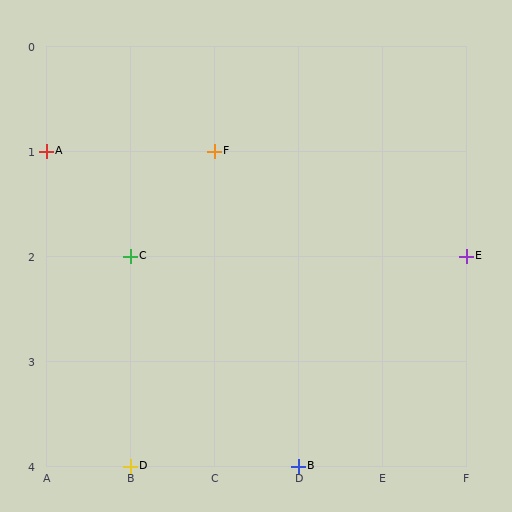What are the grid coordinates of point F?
Point F is at grid coordinates (C, 1).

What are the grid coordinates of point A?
Point A is at grid coordinates (A, 1).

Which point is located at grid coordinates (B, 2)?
Point C is at (B, 2).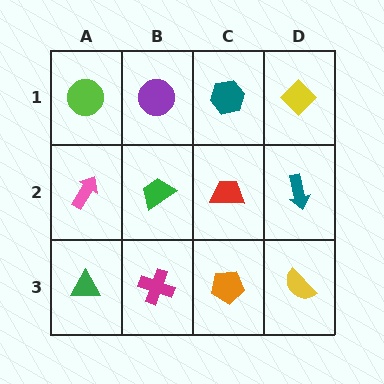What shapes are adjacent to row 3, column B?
A green trapezoid (row 2, column B), a green triangle (row 3, column A), an orange pentagon (row 3, column C).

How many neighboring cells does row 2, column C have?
4.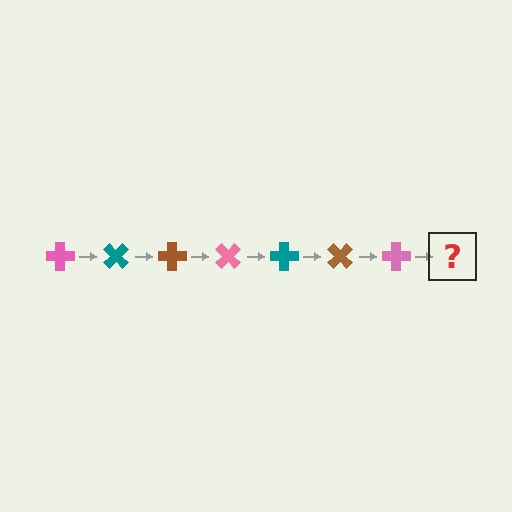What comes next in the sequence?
The next element should be a teal cross, rotated 315 degrees from the start.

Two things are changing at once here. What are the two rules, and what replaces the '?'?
The two rules are that it rotates 45 degrees each step and the color cycles through pink, teal, and brown. The '?' should be a teal cross, rotated 315 degrees from the start.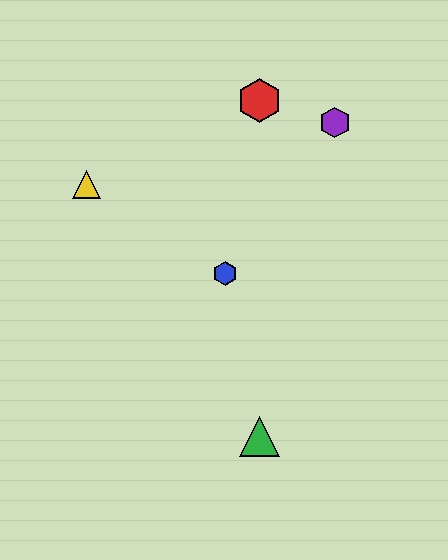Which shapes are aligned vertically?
The red hexagon, the green triangle are aligned vertically.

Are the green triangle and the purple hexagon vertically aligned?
No, the green triangle is at x≈260 and the purple hexagon is at x≈335.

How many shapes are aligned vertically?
2 shapes (the red hexagon, the green triangle) are aligned vertically.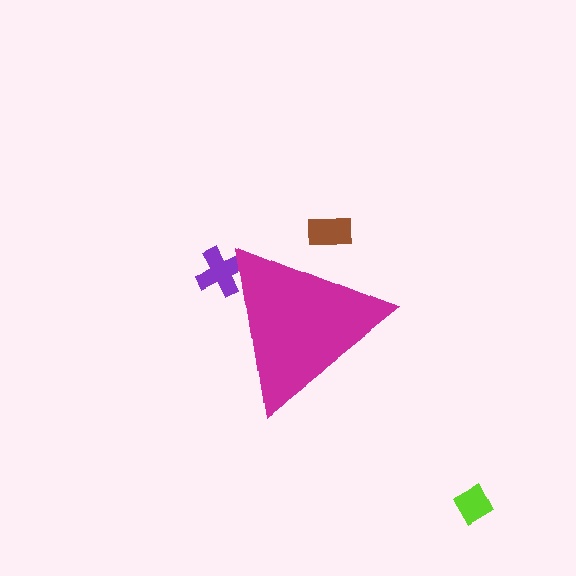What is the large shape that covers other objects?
A magenta triangle.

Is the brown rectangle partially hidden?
Yes, the brown rectangle is partially hidden behind the magenta triangle.